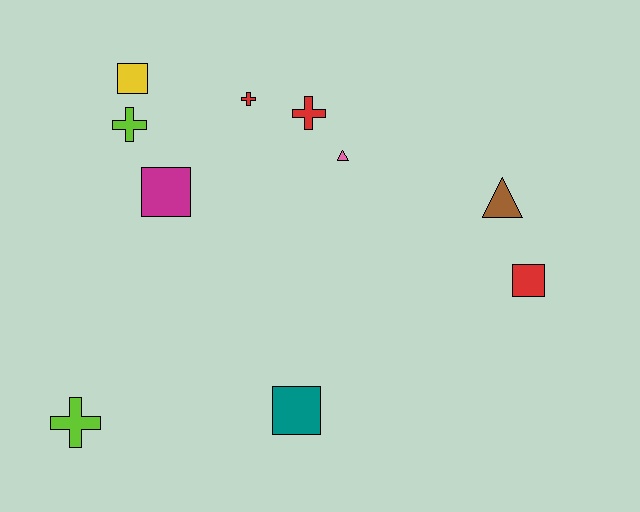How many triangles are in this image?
There are 2 triangles.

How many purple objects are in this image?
There are no purple objects.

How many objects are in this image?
There are 10 objects.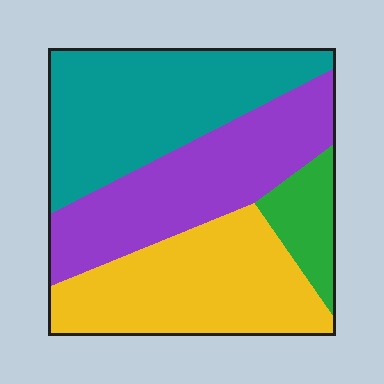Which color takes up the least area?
Green, at roughly 10%.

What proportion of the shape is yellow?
Yellow takes up about one third (1/3) of the shape.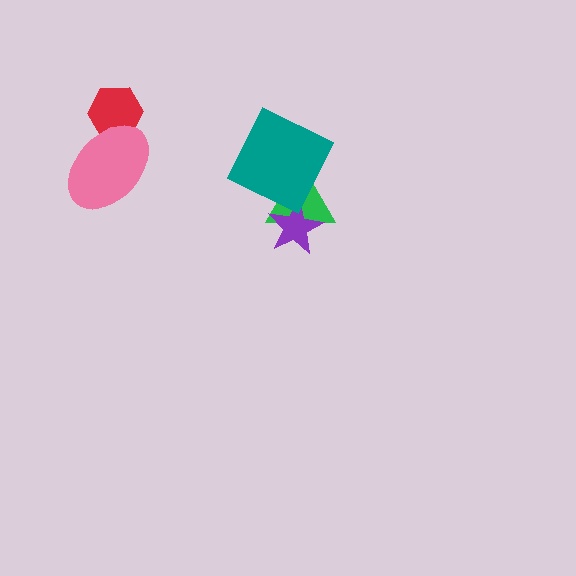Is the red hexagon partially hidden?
Yes, it is partially covered by another shape.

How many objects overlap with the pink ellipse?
1 object overlaps with the pink ellipse.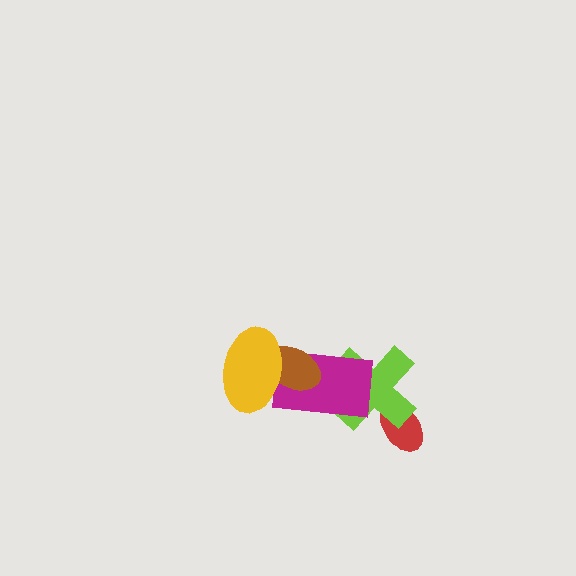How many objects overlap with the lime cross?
2 objects overlap with the lime cross.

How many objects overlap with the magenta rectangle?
3 objects overlap with the magenta rectangle.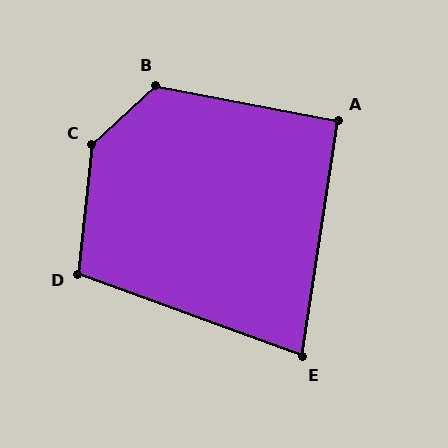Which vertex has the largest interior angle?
C, at approximately 139 degrees.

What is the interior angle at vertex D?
Approximately 104 degrees (obtuse).